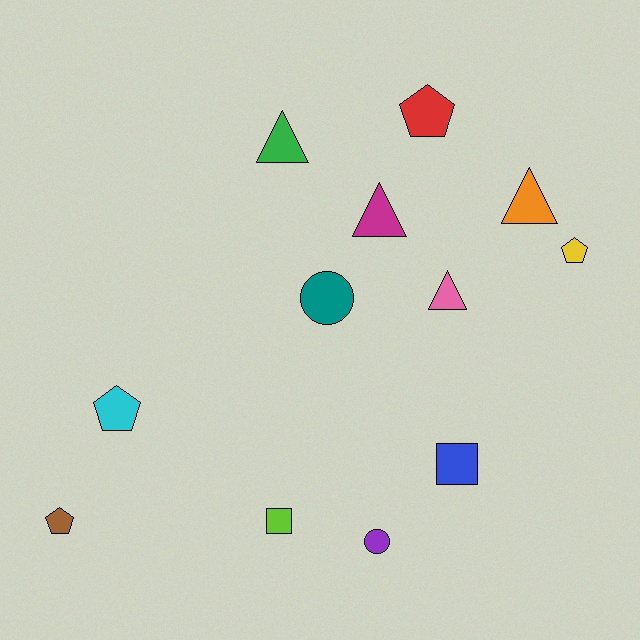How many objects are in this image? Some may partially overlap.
There are 12 objects.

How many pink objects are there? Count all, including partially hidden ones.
There is 1 pink object.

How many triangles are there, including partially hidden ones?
There are 4 triangles.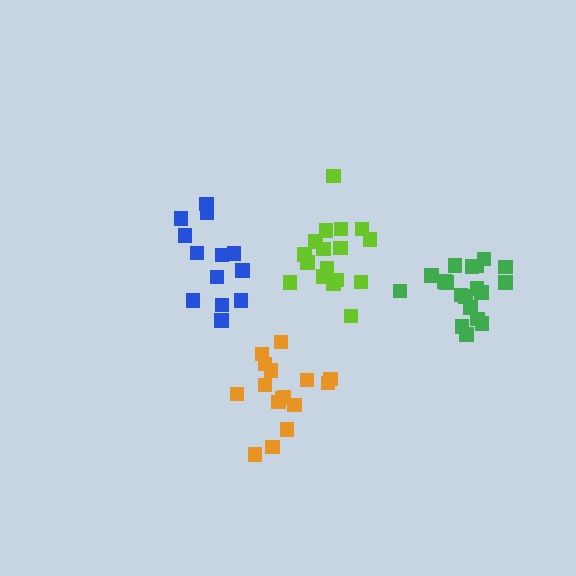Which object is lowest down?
The orange cluster is bottommost.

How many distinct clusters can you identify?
There are 4 distinct clusters.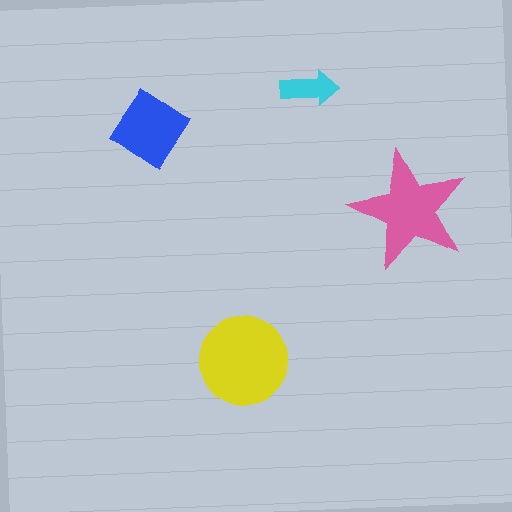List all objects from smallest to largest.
The cyan arrow, the blue diamond, the pink star, the yellow circle.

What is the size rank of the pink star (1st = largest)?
2nd.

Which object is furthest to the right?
The pink star is rightmost.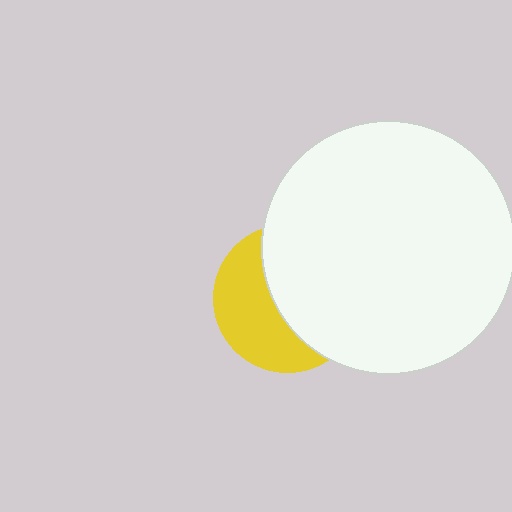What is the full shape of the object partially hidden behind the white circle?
The partially hidden object is a yellow circle.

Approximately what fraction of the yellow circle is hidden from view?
Roughly 56% of the yellow circle is hidden behind the white circle.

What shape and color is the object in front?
The object in front is a white circle.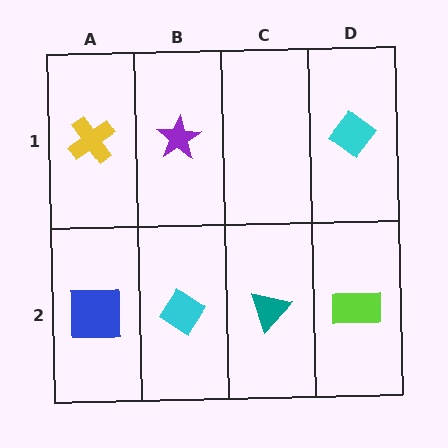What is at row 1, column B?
A purple star.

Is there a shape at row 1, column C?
No, that cell is empty.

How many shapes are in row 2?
4 shapes.